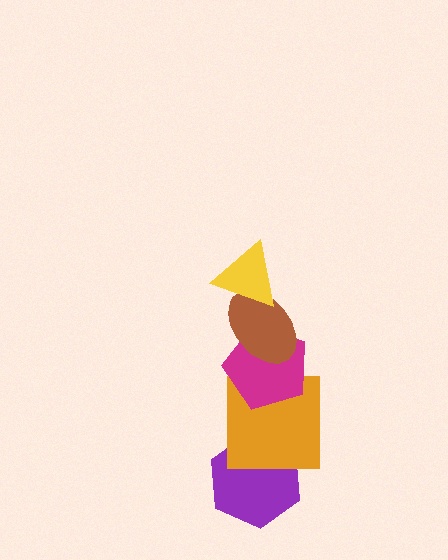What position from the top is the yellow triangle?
The yellow triangle is 1st from the top.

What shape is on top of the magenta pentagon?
The brown ellipse is on top of the magenta pentagon.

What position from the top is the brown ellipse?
The brown ellipse is 2nd from the top.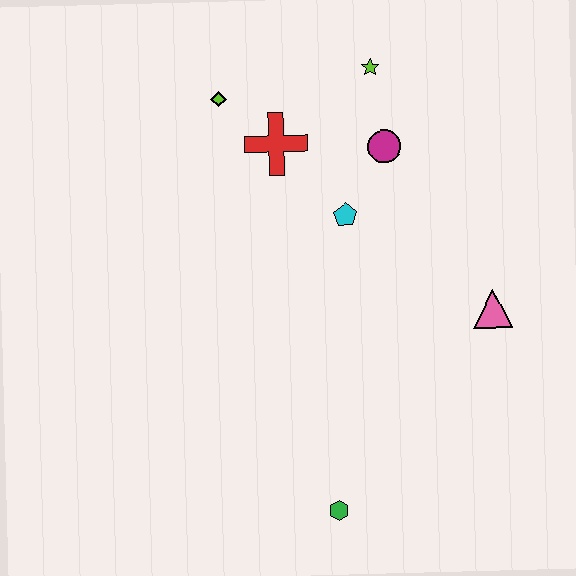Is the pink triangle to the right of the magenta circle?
Yes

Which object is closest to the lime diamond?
The red cross is closest to the lime diamond.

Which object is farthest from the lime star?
The green hexagon is farthest from the lime star.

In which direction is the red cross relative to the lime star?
The red cross is to the left of the lime star.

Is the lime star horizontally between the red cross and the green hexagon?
No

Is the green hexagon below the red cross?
Yes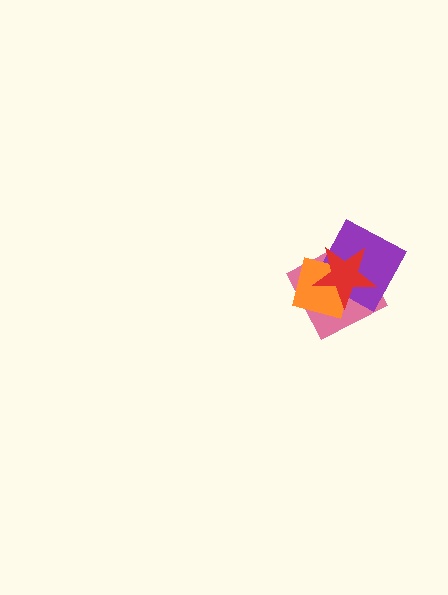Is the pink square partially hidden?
Yes, it is partially covered by another shape.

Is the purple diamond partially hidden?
Yes, it is partially covered by another shape.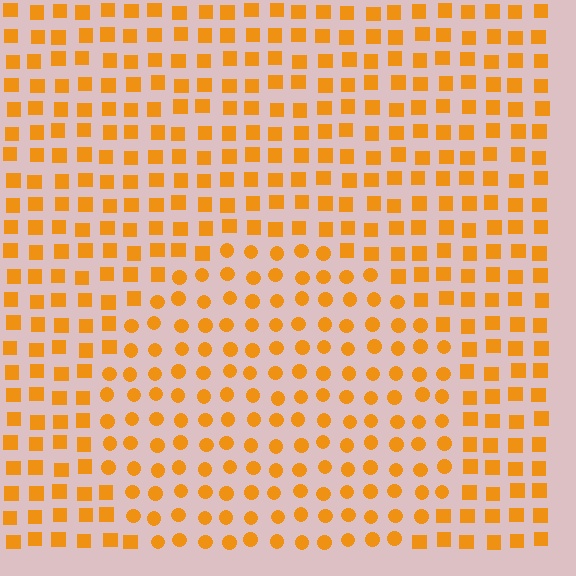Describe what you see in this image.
The image is filled with small orange elements arranged in a uniform grid. A circle-shaped region contains circles, while the surrounding area contains squares. The boundary is defined purely by the change in element shape.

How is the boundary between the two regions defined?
The boundary is defined by a change in element shape: circles inside vs. squares outside. All elements share the same color and spacing.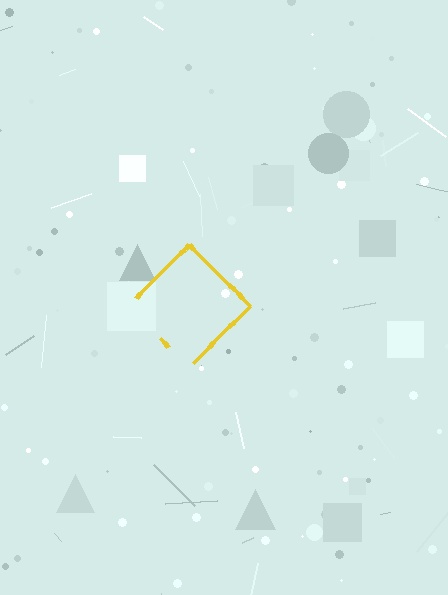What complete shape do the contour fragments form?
The contour fragments form a diamond.